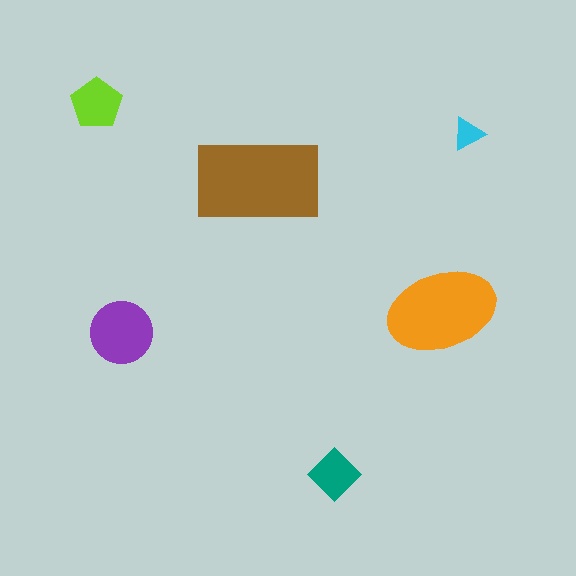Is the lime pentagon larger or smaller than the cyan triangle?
Larger.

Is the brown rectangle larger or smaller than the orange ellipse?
Larger.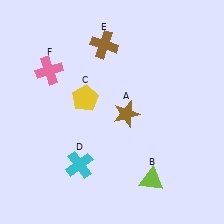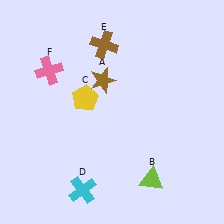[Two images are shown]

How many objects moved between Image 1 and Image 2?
2 objects moved between the two images.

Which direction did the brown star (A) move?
The brown star (A) moved up.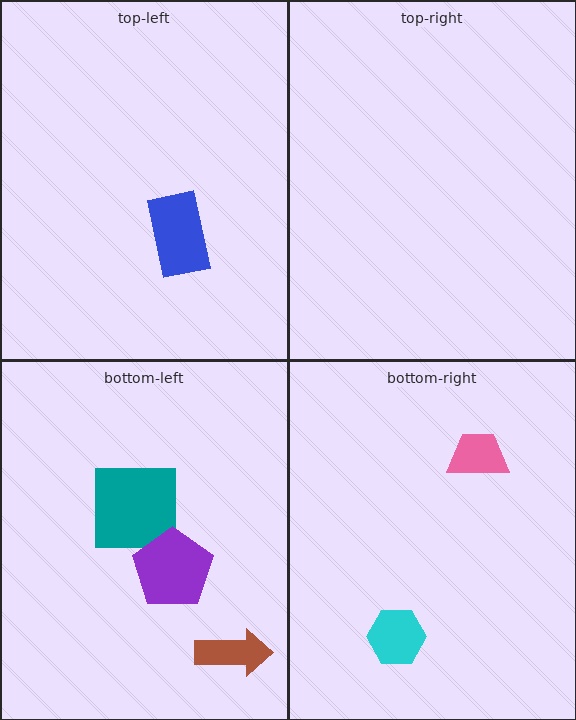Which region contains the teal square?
The bottom-left region.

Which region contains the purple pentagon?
The bottom-left region.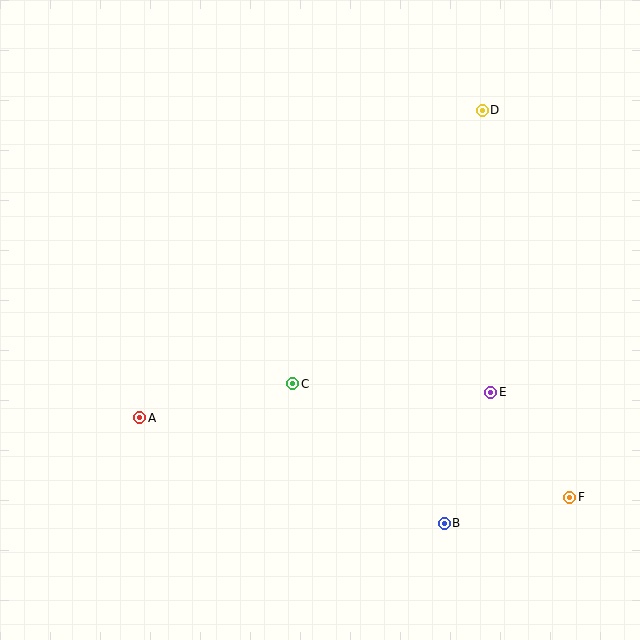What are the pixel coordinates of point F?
Point F is at (570, 497).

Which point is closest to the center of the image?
Point C at (293, 384) is closest to the center.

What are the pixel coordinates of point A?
Point A is at (140, 418).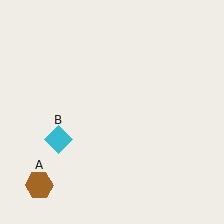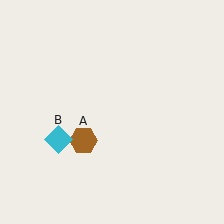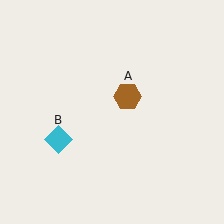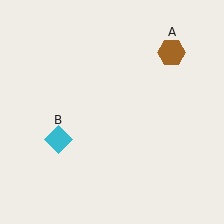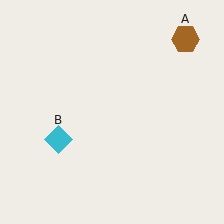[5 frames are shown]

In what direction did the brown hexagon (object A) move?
The brown hexagon (object A) moved up and to the right.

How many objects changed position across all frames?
1 object changed position: brown hexagon (object A).